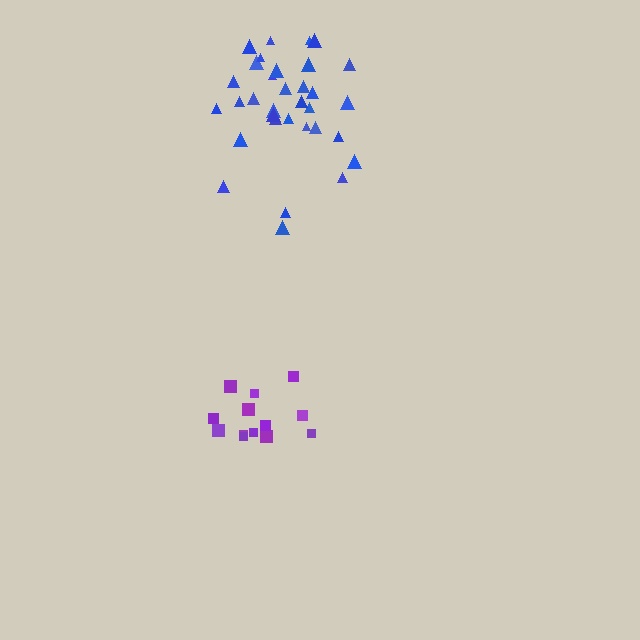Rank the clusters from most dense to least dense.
purple, blue.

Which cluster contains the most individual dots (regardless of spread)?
Blue (33).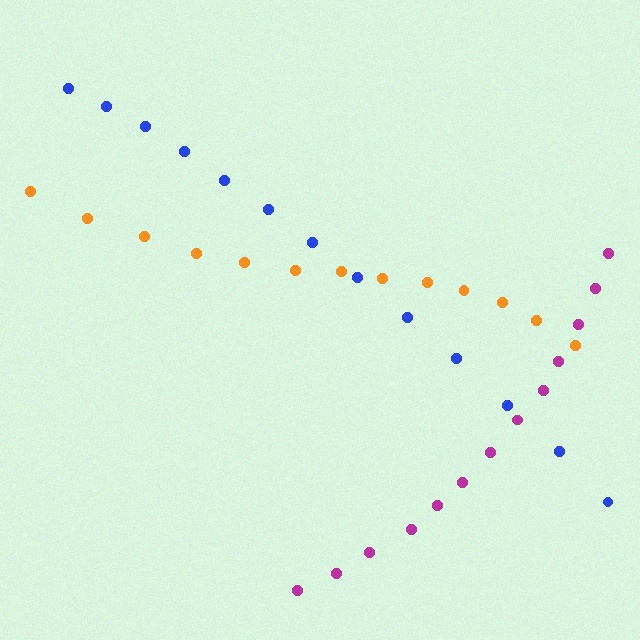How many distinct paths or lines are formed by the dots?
There are 3 distinct paths.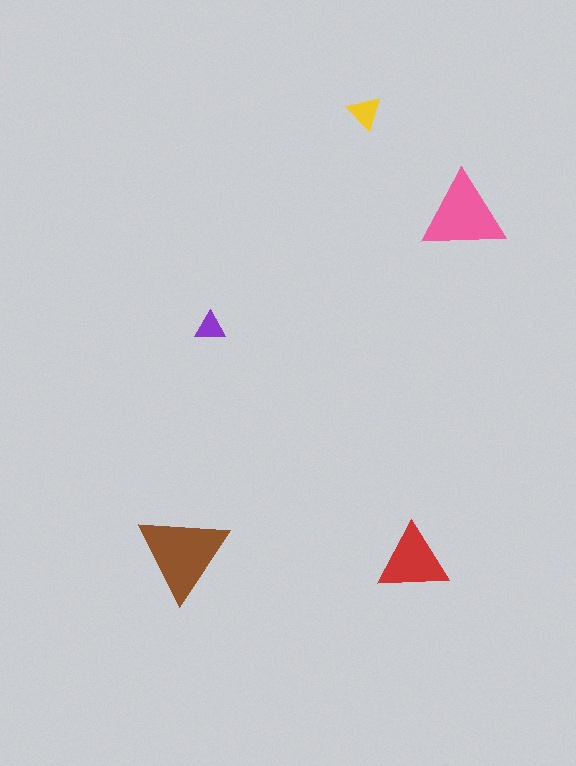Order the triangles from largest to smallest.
the brown one, the pink one, the red one, the yellow one, the purple one.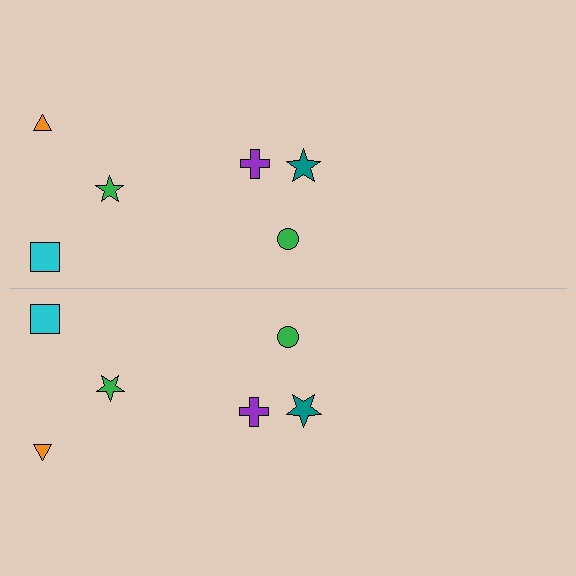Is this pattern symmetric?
Yes, this pattern has bilateral (reflection) symmetry.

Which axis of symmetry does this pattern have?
The pattern has a horizontal axis of symmetry running through the center of the image.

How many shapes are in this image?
There are 12 shapes in this image.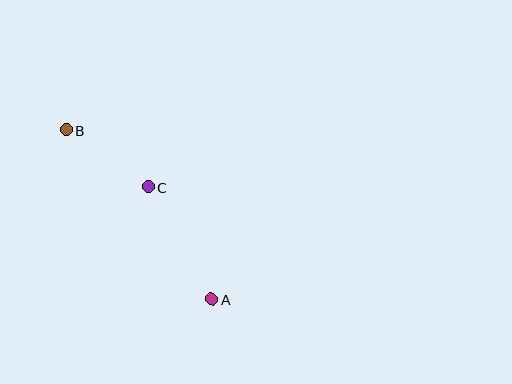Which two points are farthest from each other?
Points A and B are farthest from each other.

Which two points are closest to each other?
Points B and C are closest to each other.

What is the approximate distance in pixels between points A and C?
The distance between A and C is approximately 129 pixels.